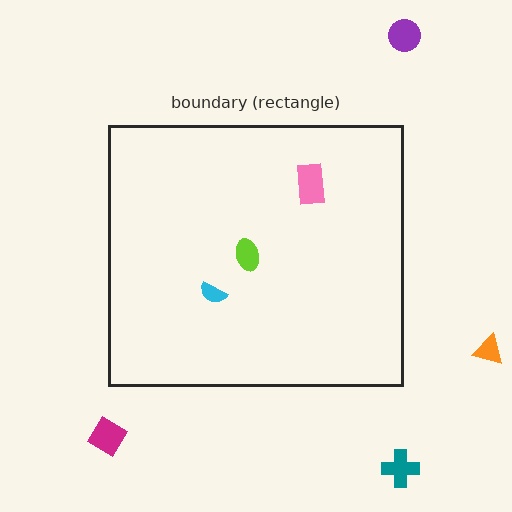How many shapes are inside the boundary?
3 inside, 4 outside.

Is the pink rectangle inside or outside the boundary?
Inside.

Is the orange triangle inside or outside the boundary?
Outside.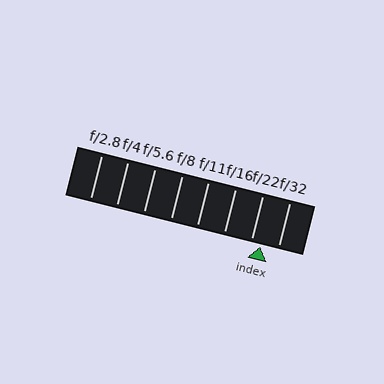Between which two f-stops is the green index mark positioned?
The index mark is between f/22 and f/32.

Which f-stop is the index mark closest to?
The index mark is closest to f/22.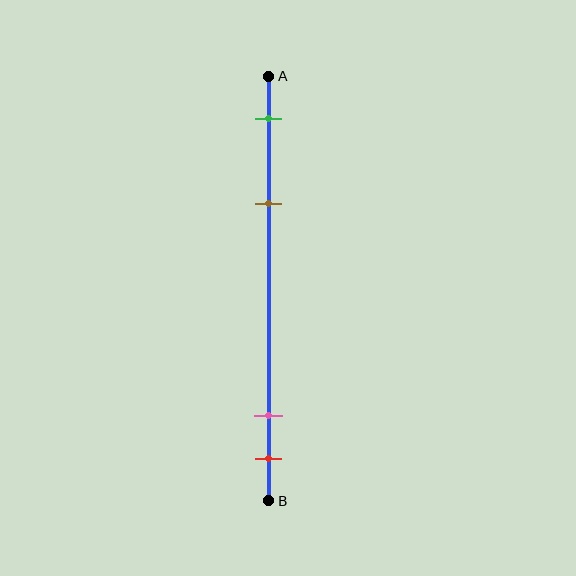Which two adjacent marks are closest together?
The pink and red marks are the closest adjacent pair.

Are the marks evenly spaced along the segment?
No, the marks are not evenly spaced.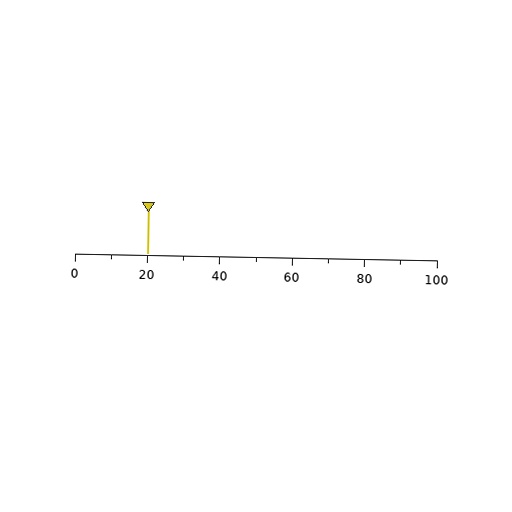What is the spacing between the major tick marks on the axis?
The major ticks are spaced 20 apart.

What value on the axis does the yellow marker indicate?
The marker indicates approximately 20.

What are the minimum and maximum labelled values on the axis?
The axis runs from 0 to 100.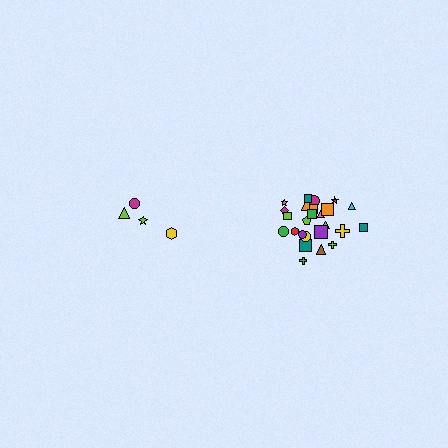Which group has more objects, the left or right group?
The right group.